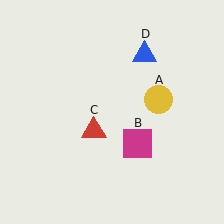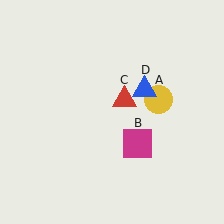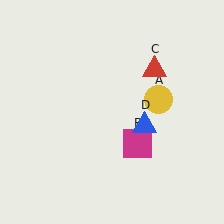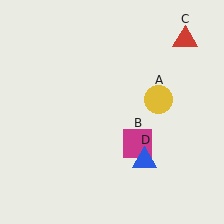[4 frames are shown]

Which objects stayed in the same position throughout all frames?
Yellow circle (object A) and magenta square (object B) remained stationary.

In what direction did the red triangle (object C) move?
The red triangle (object C) moved up and to the right.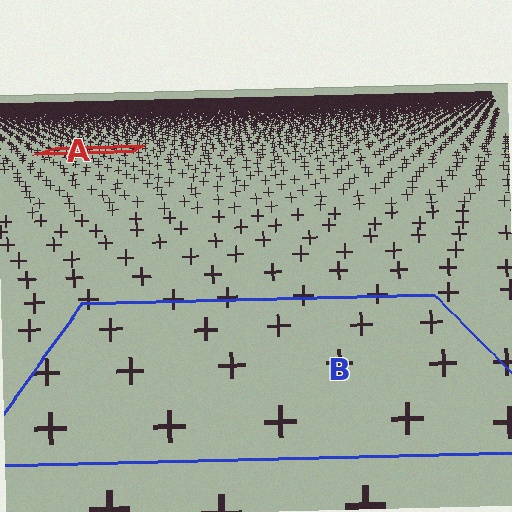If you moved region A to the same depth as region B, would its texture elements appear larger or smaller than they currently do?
They would appear larger. At a closer depth, the same texture elements are projected at a bigger on-screen size.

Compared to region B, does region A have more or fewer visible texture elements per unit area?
Region A has more texture elements per unit area — they are packed more densely because it is farther away.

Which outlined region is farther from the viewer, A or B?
Region A is farther from the viewer — the texture elements inside it appear smaller and more densely packed.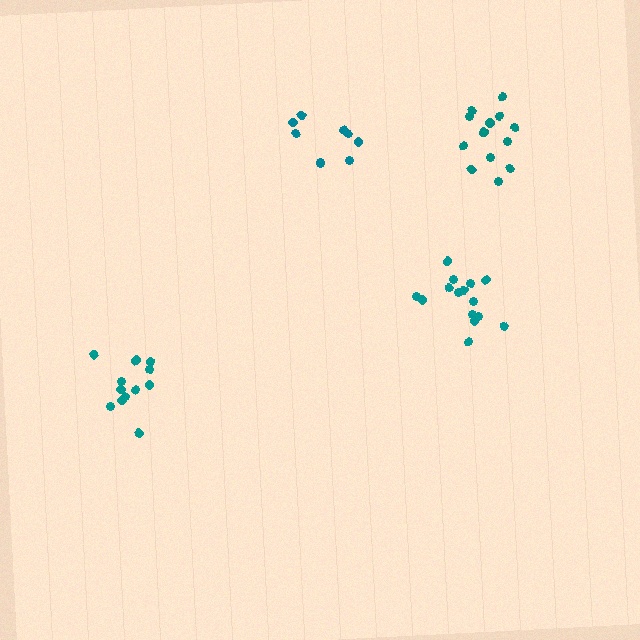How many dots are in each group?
Group 1: 9 dots, Group 2: 15 dots, Group 3: 12 dots, Group 4: 13 dots (49 total).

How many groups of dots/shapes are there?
There are 4 groups.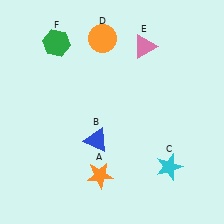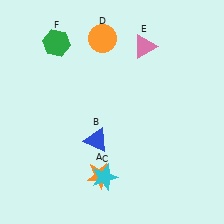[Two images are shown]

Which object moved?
The cyan star (C) moved left.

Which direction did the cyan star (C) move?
The cyan star (C) moved left.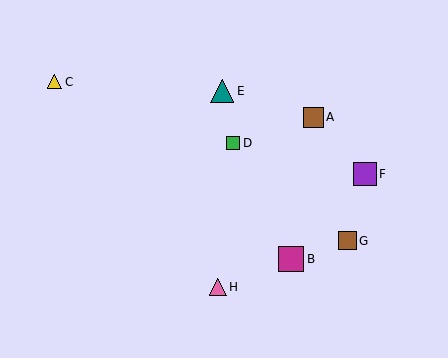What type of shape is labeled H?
Shape H is a pink triangle.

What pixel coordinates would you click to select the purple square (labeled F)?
Click at (365, 174) to select the purple square F.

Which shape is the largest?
The magenta square (labeled B) is the largest.